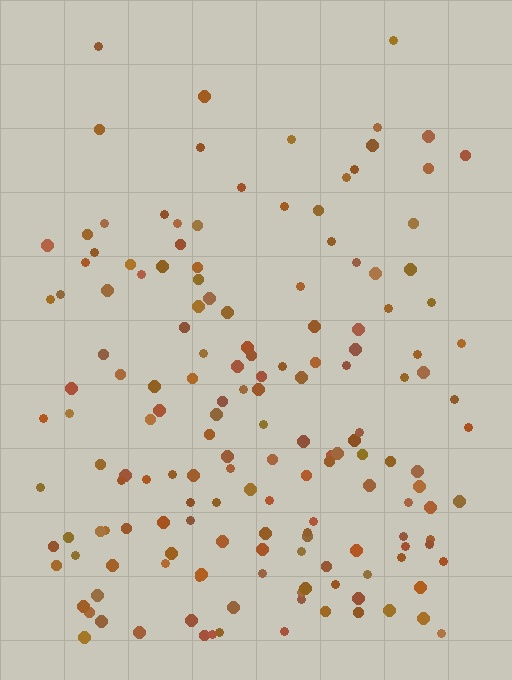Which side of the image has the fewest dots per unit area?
The top.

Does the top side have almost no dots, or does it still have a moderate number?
Still a moderate number, just noticeably fewer than the bottom.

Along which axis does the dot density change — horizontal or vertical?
Vertical.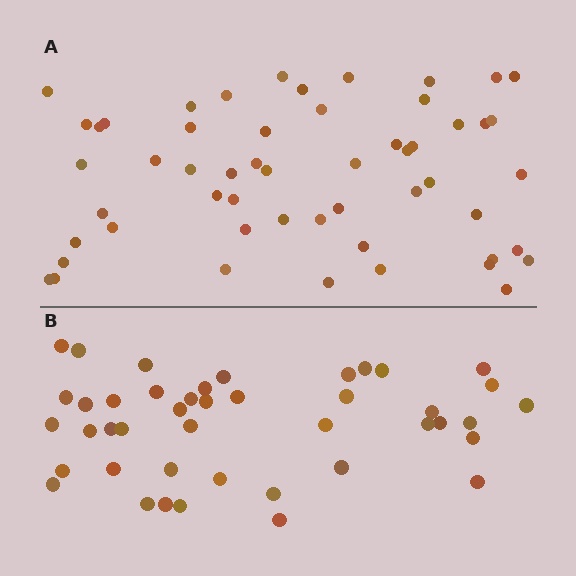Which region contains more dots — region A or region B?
Region A (the top region) has more dots.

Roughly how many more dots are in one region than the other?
Region A has roughly 12 or so more dots than region B.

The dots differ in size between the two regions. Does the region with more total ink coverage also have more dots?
No. Region B has more total ink coverage because its dots are larger, but region A actually contains more individual dots. Total area can be misleading — the number of items is what matters here.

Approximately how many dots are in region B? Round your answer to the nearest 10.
About 40 dots. (The exact count is 43, which rounds to 40.)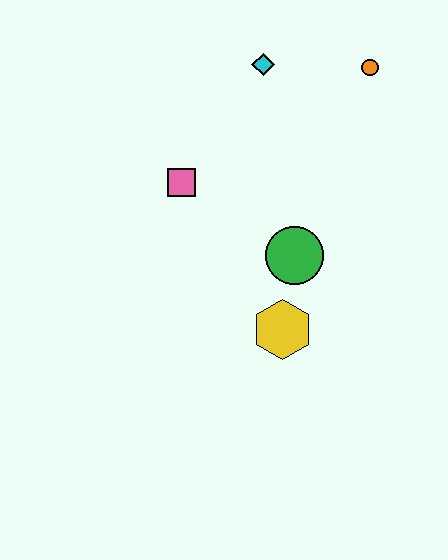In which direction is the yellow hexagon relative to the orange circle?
The yellow hexagon is below the orange circle.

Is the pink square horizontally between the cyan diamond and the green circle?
No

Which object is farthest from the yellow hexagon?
The orange circle is farthest from the yellow hexagon.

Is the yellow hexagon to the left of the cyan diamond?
No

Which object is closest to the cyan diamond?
The orange circle is closest to the cyan diamond.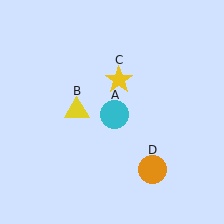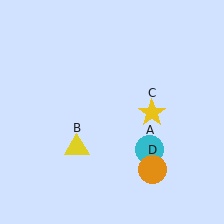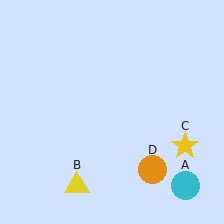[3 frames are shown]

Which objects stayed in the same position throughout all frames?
Orange circle (object D) remained stationary.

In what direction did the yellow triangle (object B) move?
The yellow triangle (object B) moved down.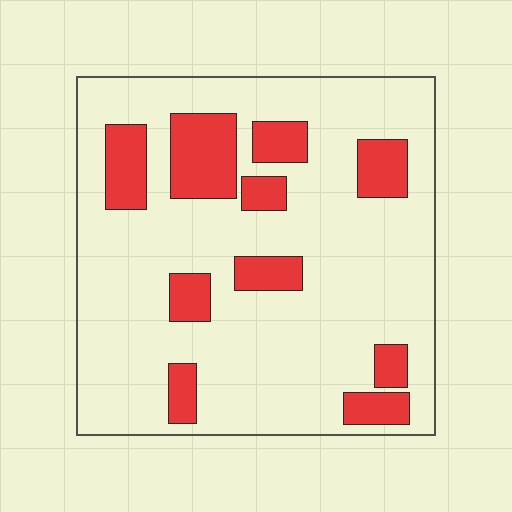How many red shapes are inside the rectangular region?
10.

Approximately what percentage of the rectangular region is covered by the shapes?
Approximately 20%.